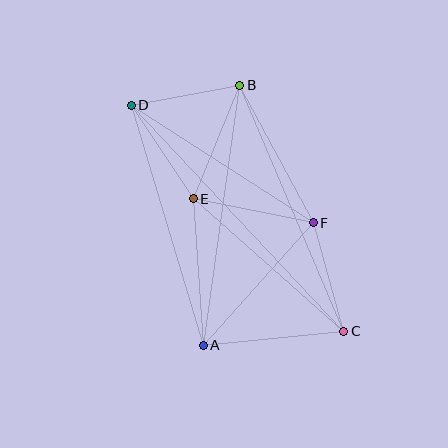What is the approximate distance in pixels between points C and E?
The distance between C and E is approximately 201 pixels.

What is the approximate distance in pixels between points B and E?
The distance between B and E is approximately 123 pixels.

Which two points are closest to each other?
Points B and D are closest to each other.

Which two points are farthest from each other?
Points C and D are farthest from each other.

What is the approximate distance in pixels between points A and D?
The distance between A and D is approximately 251 pixels.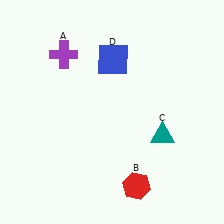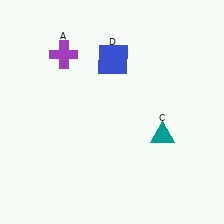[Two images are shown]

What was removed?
The red hexagon (B) was removed in Image 2.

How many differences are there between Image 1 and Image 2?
There is 1 difference between the two images.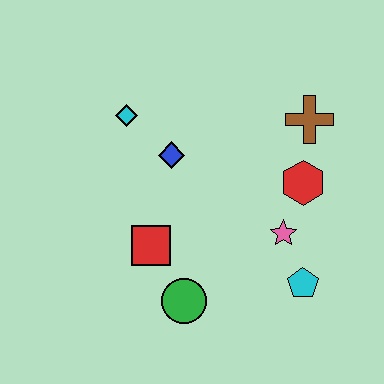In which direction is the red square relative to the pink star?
The red square is to the left of the pink star.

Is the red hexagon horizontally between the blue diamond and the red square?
No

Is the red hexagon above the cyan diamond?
No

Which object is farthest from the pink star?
The cyan diamond is farthest from the pink star.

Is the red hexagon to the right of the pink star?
Yes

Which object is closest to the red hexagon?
The pink star is closest to the red hexagon.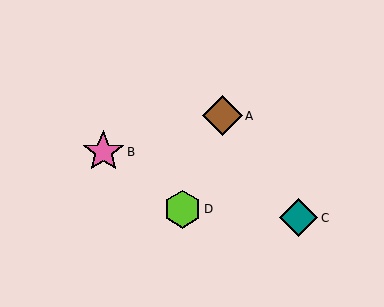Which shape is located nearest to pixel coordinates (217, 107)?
The brown diamond (labeled A) at (222, 116) is nearest to that location.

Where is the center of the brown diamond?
The center of the brown diamond is at (222, 116).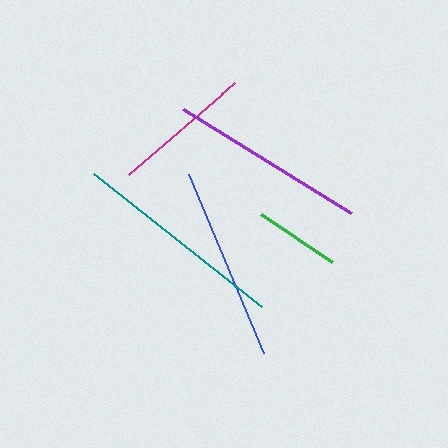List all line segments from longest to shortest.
From longest to shortest: teal, purple, blue, magenta, green.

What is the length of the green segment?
The green segment is approximately 86 pixels long.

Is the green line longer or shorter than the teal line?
The teal line is longer than the green line.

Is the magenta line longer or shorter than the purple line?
The purple line is longer than the magenta line.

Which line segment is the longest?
The teal line is the longest at approximately 214 pixels.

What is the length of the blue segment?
The blue segment is approximately 195 pixels long.